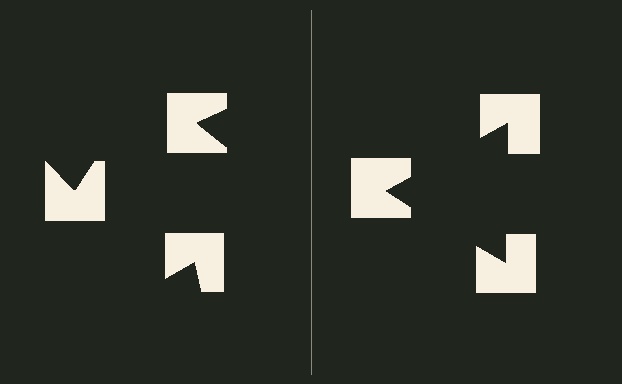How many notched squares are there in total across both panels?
6 — 3 on each side.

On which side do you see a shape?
An illusory triangle appears on the right side. On the left side the wedge cuts are rotated, so no coherent shape forms.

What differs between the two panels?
The notched squares are positioned identically on both sides; only the wedge orientations differ. On the right they align to a triangle; on the left they are misaligned.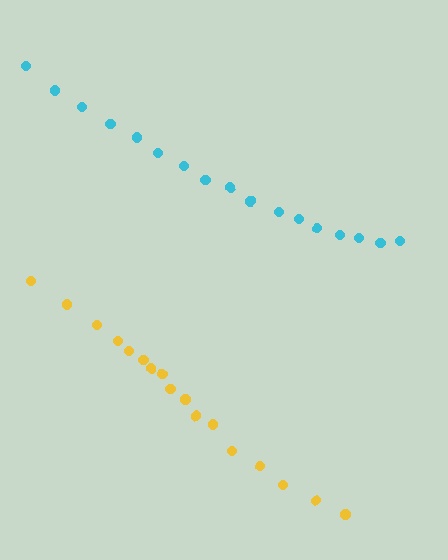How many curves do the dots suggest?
There are 2 distinct paths.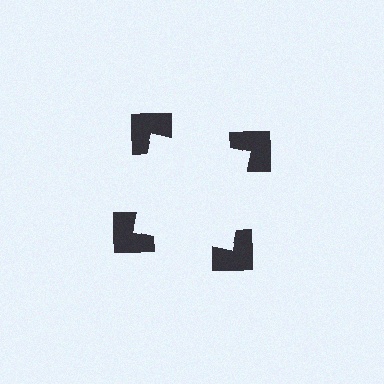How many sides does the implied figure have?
4 sides.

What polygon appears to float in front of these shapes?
An illusory square — its edges are inferred from the aligned wedge cuts in the notched squares, not physically drawn.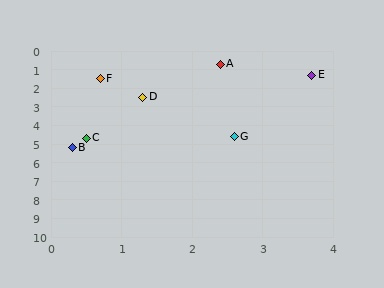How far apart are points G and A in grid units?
Points G and A are about 3.9 grid units apart.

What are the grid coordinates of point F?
Point F is at approximately (0.7, 1.5).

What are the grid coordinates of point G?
Point G is at approximately (2.6, 4.6).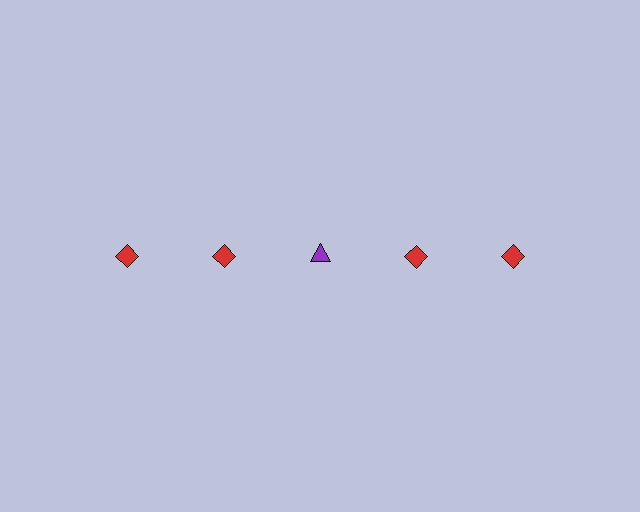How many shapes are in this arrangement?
There are 5 shapes arranged in a grid pattern.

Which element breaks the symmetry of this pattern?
The purple triangle in the top row, center column breaks the symmetry. All other shapes are red diamonds.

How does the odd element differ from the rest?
It differs in both color (purple instead of red) and shape (triangle instead of diamond).